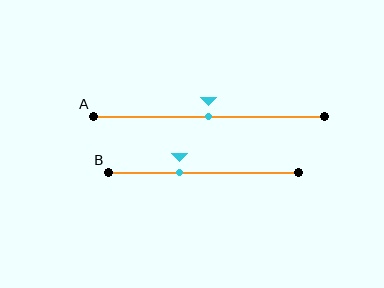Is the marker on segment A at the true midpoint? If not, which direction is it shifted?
Yes, the marker on segment A is at the true midpoint.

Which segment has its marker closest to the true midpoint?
Segment A has its marker closest to the true midpoint.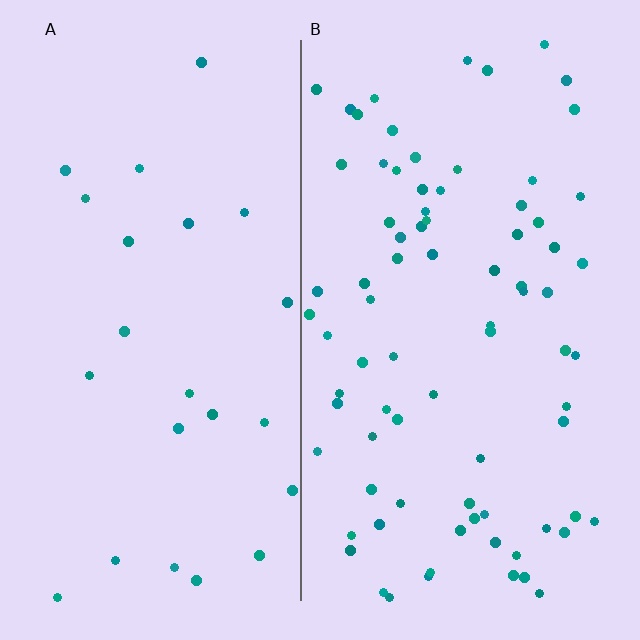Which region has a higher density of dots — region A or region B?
B (the right).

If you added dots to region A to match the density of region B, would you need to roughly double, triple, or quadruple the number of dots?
Approximately triple.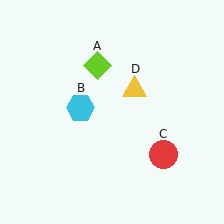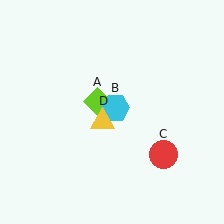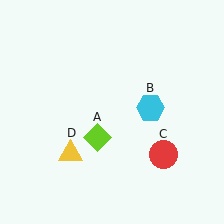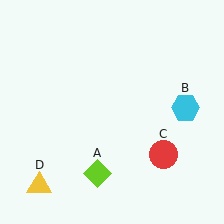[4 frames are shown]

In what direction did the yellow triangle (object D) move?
The yellow triangle (object D) moved down and to the left.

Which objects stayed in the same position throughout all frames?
Red circle (object C) remained stationary.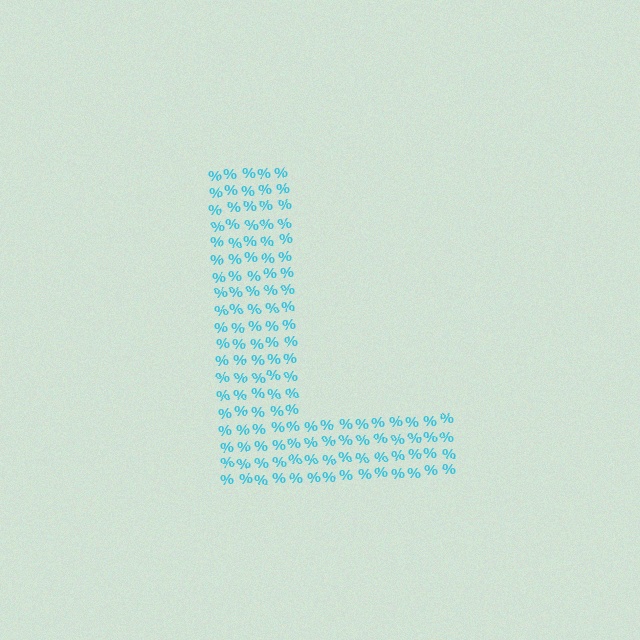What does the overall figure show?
The overall figure shows the letter L.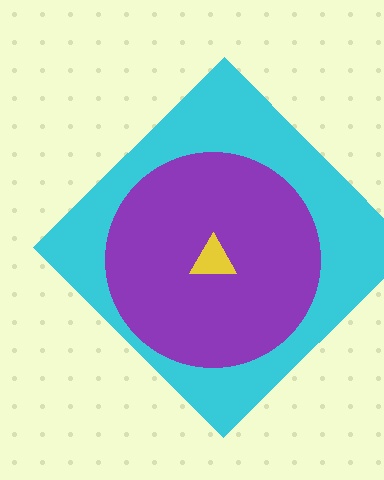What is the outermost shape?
The cyan diamond.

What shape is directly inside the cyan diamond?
The purple circle.